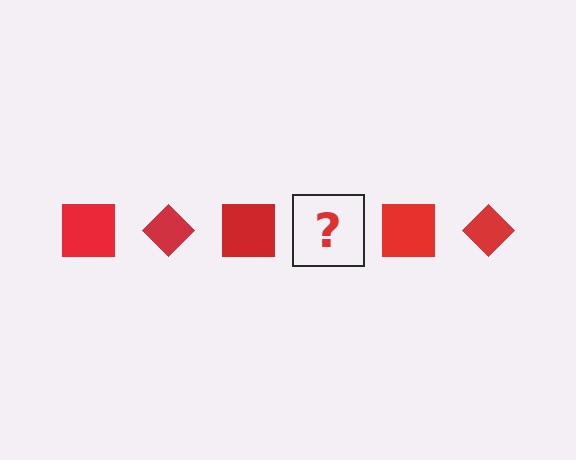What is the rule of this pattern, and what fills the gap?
The rule is that the pattern cycles through square, diamond shapes in red. The gap should be filled with a red diamond.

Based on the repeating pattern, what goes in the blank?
The blank should be a red diamond.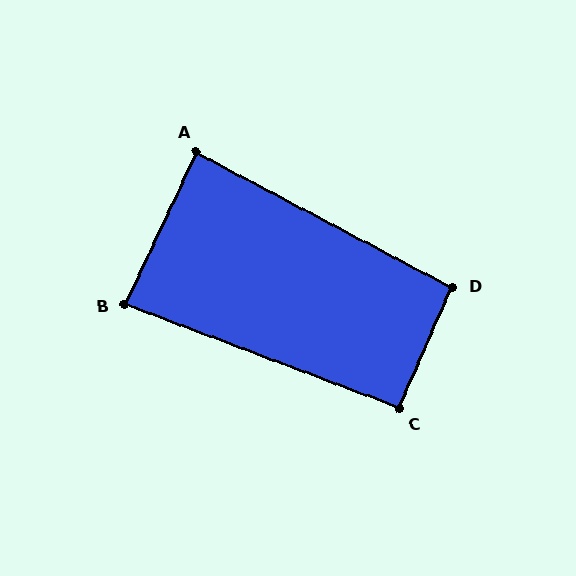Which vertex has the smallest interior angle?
B, at approximately 86 degrees.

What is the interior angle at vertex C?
Approximately 93 degrees (approximately right).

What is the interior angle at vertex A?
Approximately 87 degrees (approximately right).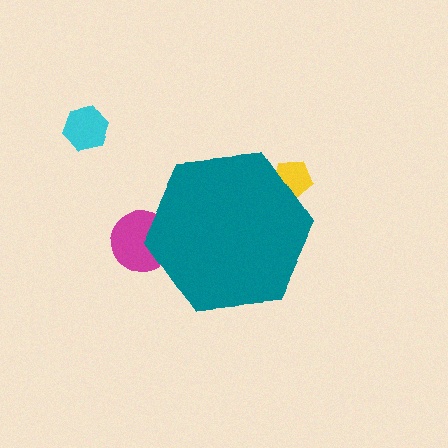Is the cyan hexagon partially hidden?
No, the cyan hexagon is fully visible.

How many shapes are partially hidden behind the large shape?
2 shapes are partially hidden.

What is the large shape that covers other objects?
A teal hexagon.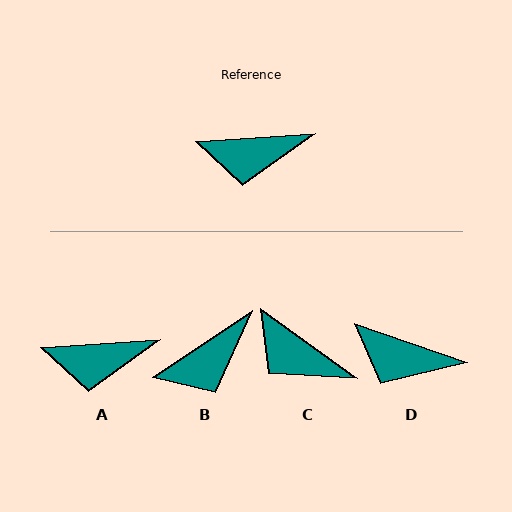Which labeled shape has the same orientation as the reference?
A.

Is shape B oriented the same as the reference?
No, it is off by about 30 degrees.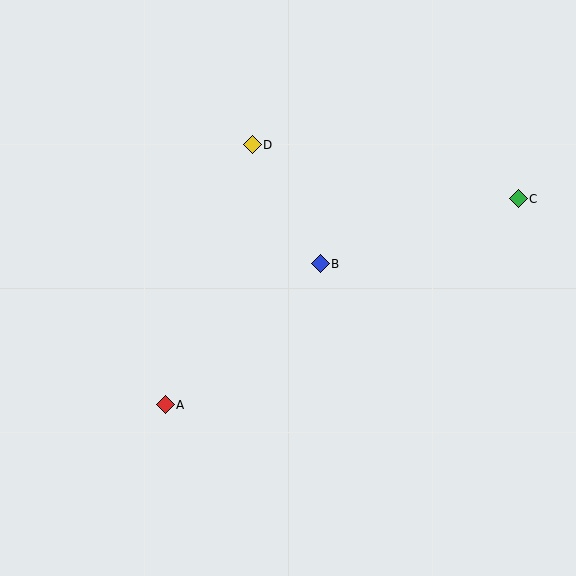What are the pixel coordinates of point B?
Point B is at (320, 264).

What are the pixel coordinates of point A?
Point A is at (165, 405).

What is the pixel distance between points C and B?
The distance between C and B is 208 pixels.